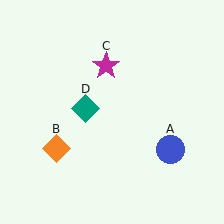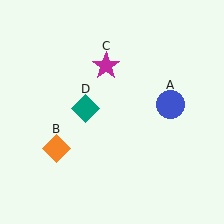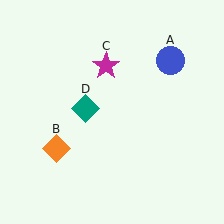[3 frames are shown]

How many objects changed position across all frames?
1 object changed position: blue circle (object A).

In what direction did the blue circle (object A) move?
The blue circle (object A) moved up.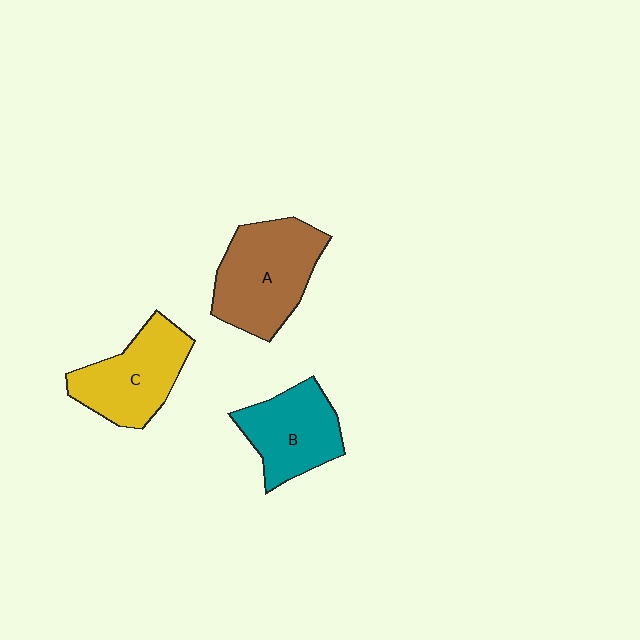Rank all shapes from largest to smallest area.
From largest to smallest: A (brown), C (yellow), B (teal).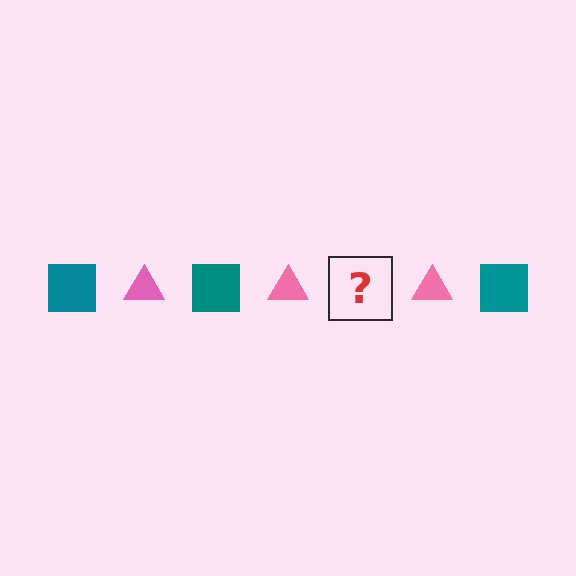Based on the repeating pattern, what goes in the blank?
The blank should be a teal square.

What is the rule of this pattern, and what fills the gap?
The rule is that the pattern alternates between teal square and pink triangle. The gap should be filled with a teal square.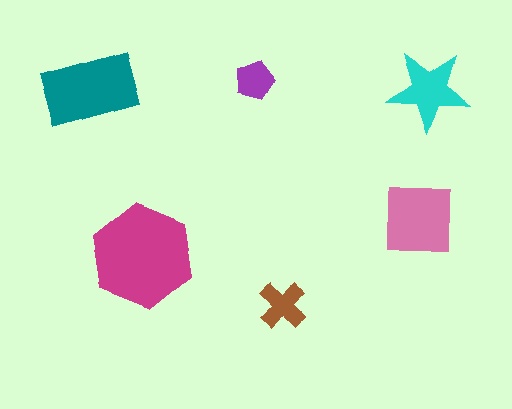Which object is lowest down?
The brown cross is bottommost.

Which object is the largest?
The magenta hexagon.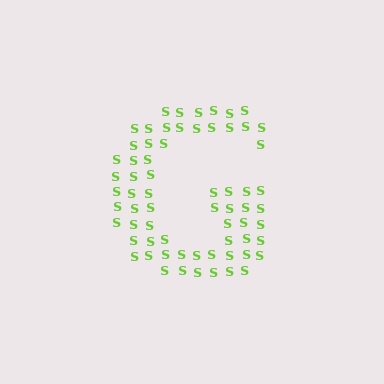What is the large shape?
The large shape is the letter G.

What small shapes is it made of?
It is made of small letter S's.